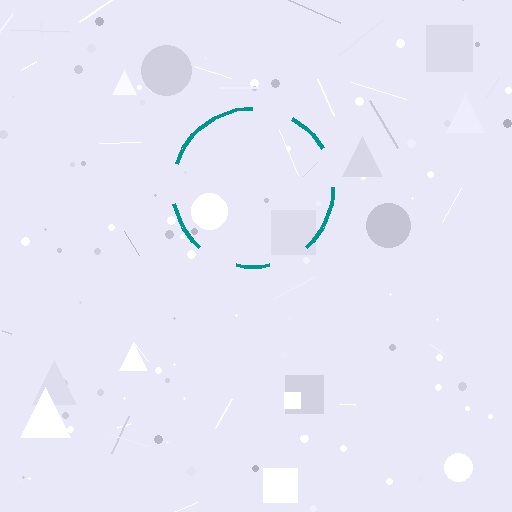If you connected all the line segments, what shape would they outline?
They would outline a circle.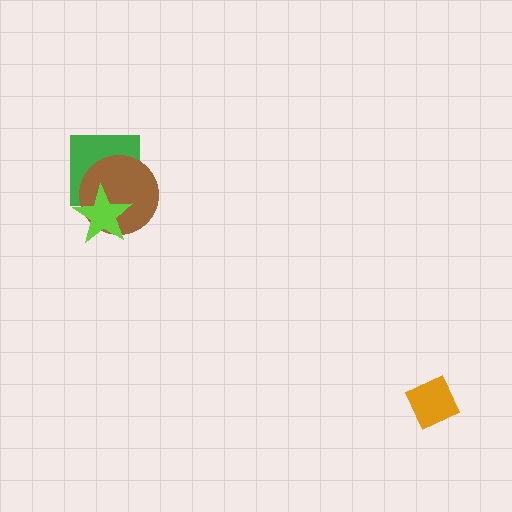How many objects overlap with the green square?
2 objects overlap with the green square.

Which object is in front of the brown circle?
The lime star is in front of the brown circle.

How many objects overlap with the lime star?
2 objects overlap with the lime star.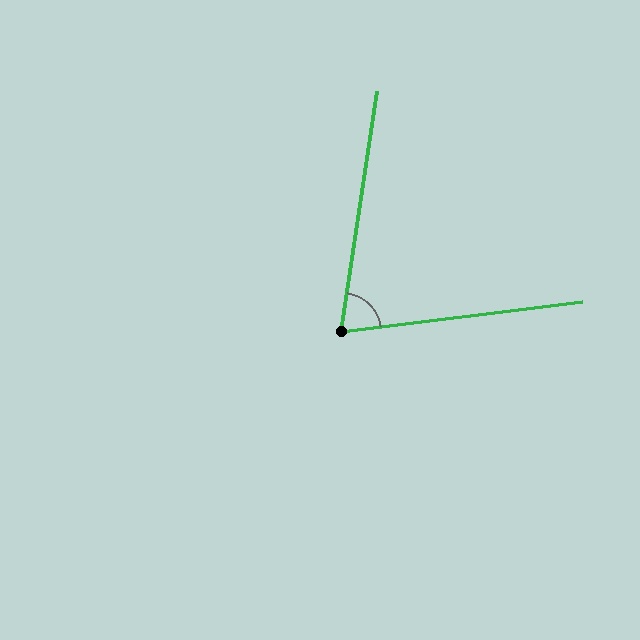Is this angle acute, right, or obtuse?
It is acute.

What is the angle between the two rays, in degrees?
Approximately 74 degrees.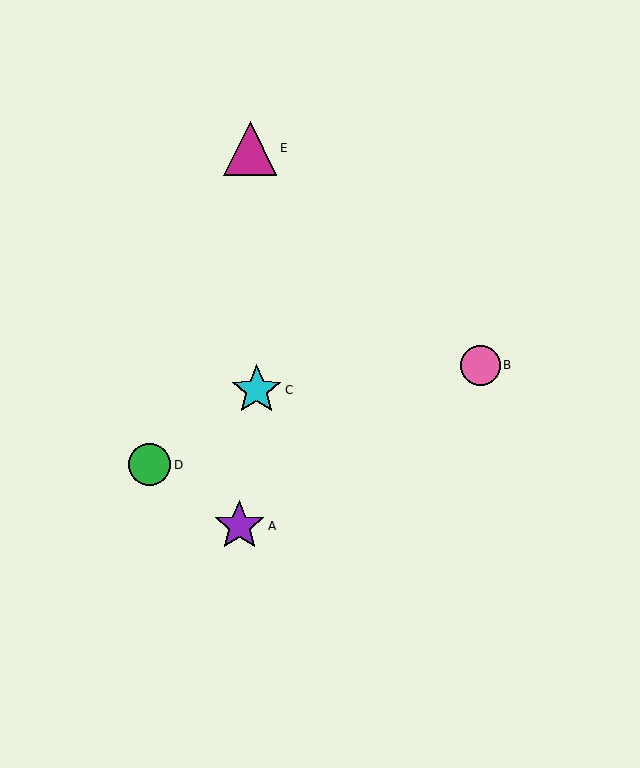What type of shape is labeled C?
Shape C is a cyan star.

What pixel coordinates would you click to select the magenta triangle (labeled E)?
Click at (250, 148) to select the magenta triangle E.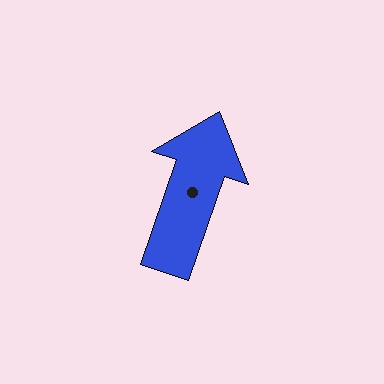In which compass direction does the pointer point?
North.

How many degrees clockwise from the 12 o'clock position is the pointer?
Approximately 19 degrees.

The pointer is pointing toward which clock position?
Roughly 1 o'clock.